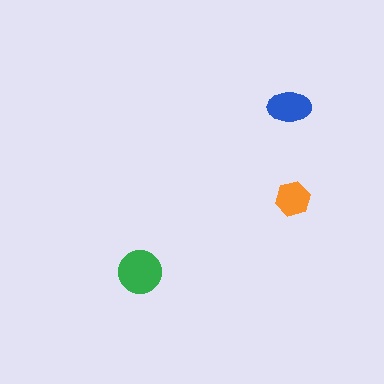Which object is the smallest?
The orange hexagon.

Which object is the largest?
The green circle.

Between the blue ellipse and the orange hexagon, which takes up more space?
The blue ellipse.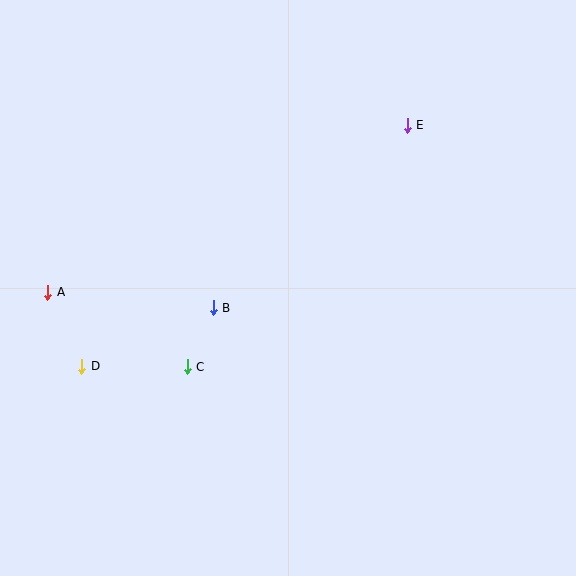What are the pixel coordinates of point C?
Point C is at (187, 367).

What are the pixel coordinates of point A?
Point A is at (48, 292).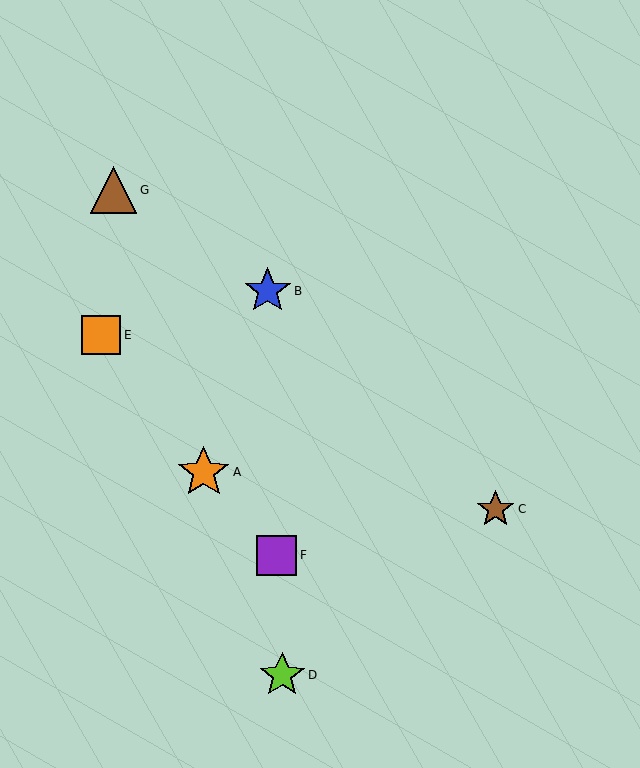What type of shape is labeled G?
Shape G is a brown triangle.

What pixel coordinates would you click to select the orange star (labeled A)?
Click at (204, 472) to select the orange star A.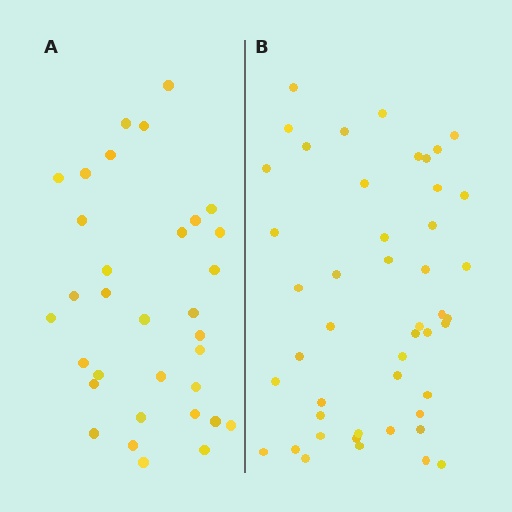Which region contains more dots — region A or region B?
Region B (the right region) has more dots.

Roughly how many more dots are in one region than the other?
Region B has approximately 15 more dots than region A.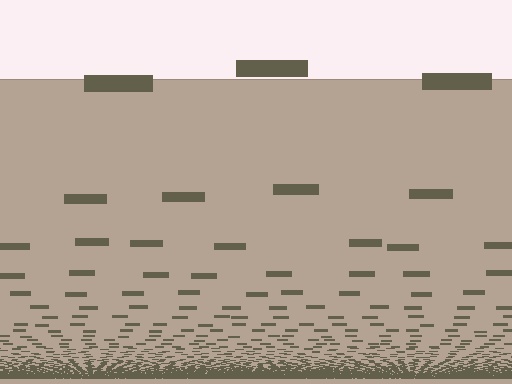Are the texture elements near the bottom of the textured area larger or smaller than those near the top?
Smaller. The gradient is inverted — elements near the bottom are smaller and denser.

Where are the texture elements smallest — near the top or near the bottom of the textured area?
Near the bottom.